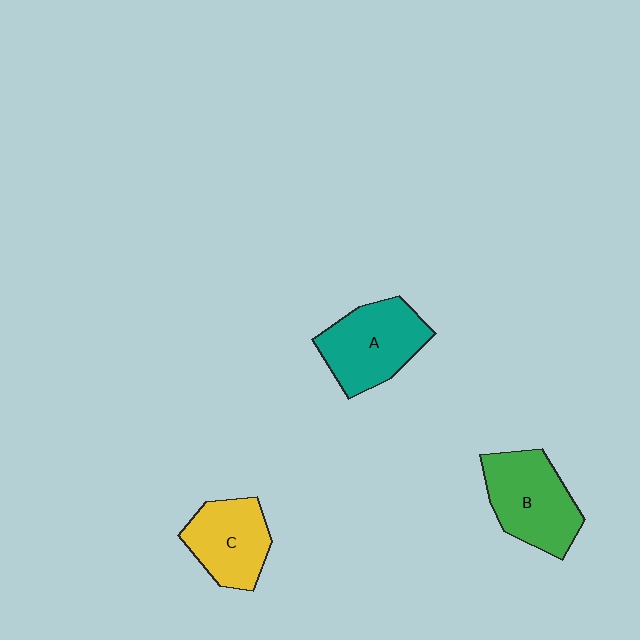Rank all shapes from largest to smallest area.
From largest to smallest: B (green), A (teal), C (yellow).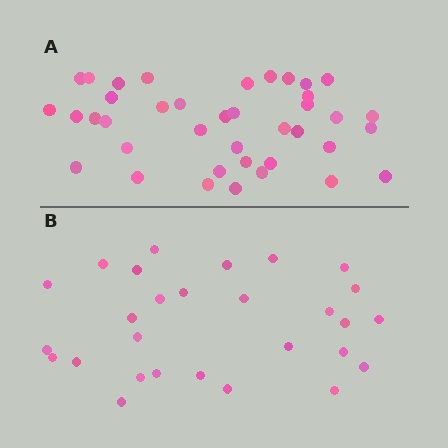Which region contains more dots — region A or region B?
Region A (the top region) has more dots.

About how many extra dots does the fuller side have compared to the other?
Region A has roughly 12 or so more dots than region B.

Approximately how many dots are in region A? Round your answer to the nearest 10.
About 40 dots. (The exact count is 39, which rounds to 40.)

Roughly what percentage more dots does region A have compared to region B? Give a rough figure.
About 40% more.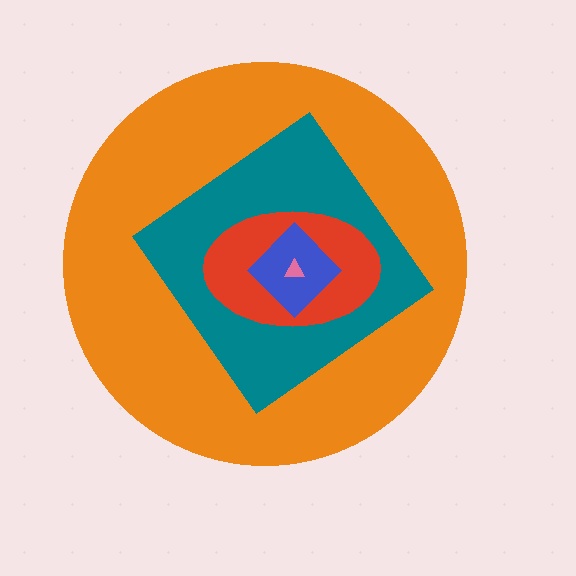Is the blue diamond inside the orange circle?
Yes.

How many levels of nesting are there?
5.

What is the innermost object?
The pink triangle.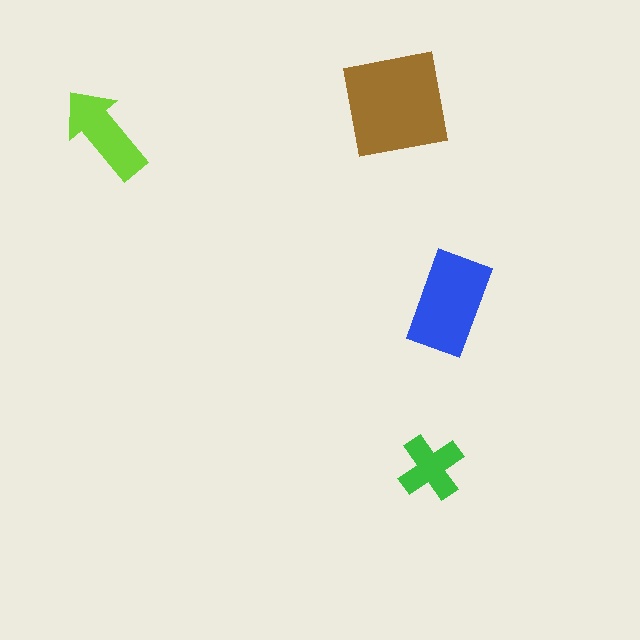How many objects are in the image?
There are 4 objects in the image.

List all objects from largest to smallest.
The brown square, the blue rectangle, the lime arrow, the green cross.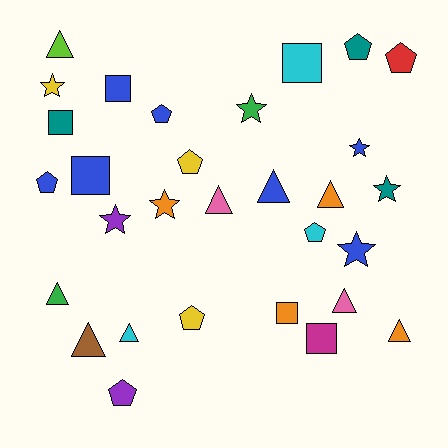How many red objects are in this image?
There is 1 red object.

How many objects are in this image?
There are 30 objects.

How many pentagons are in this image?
There are 8 pentagons.